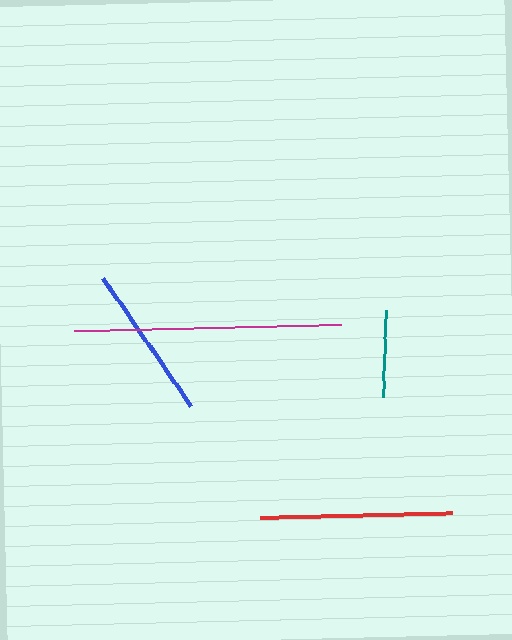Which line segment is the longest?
The magenta line is the longest at approximately 267 pixels.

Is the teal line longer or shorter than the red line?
The red line is longer than the teal line.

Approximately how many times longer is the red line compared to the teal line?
The red line is approximately 2.2 times the length of the teal line.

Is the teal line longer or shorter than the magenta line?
The magenta line is longer than the teal line.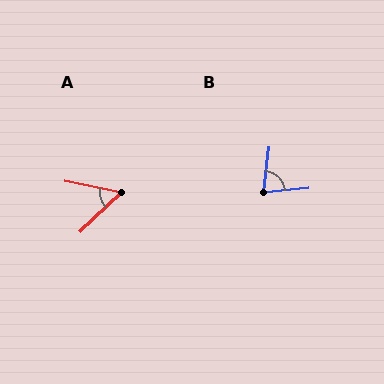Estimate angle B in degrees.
Approximately 78 degrees.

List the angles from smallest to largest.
A (55°), B (78°).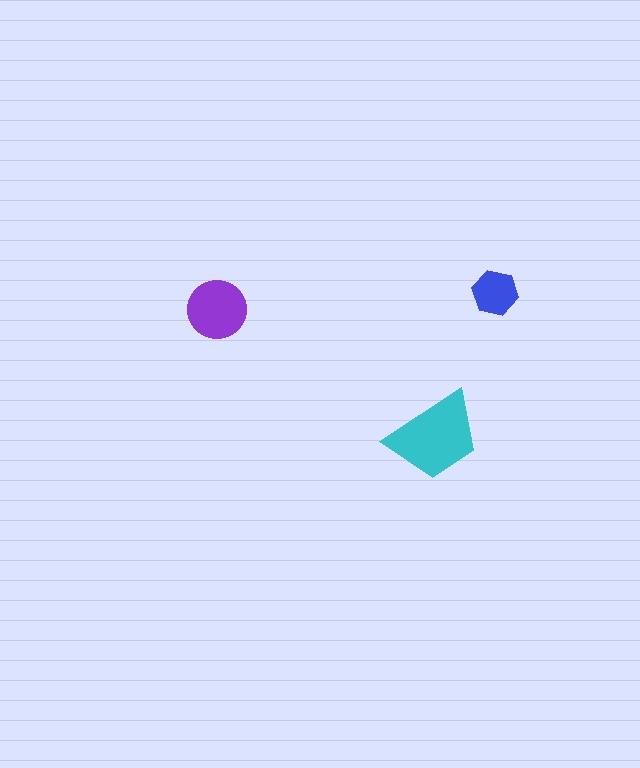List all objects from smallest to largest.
The blue hexagon, the purple circle, the cyan trapezoid.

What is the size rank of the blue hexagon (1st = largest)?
3rd.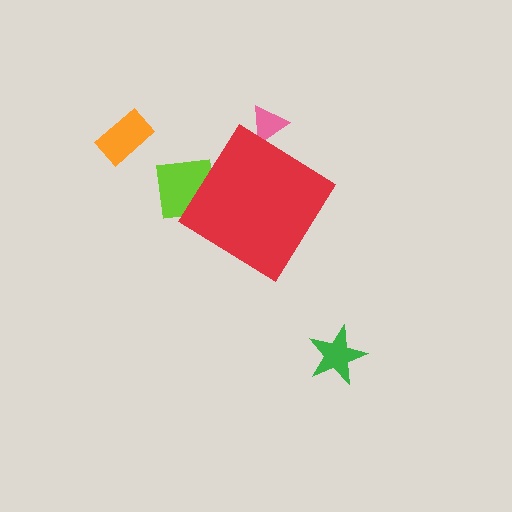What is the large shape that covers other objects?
A red diamond.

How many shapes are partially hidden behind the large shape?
2 shapes are partially hidden.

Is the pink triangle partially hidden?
Yes, the pink triangle is partially hidden behind the red diamond.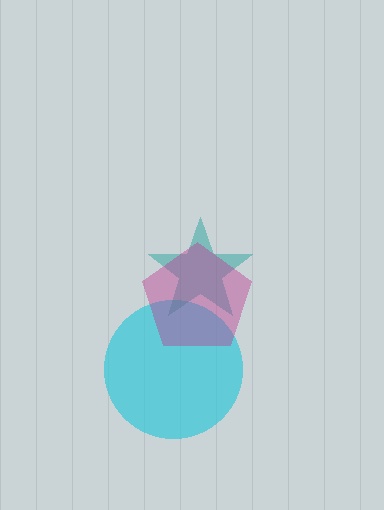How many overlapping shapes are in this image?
There are 3 overlapping shapes in the image.